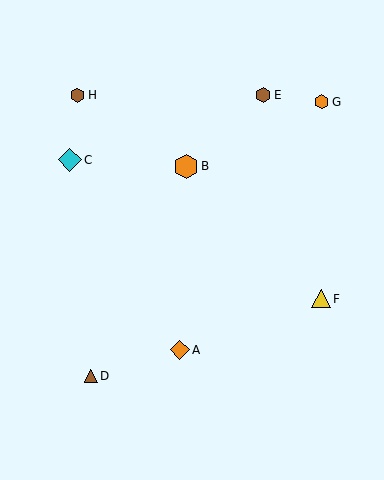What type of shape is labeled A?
Shape A is an orange diamond.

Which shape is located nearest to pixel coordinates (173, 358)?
The orange diamond (labeled A) at (180, 350) is nearest to that location.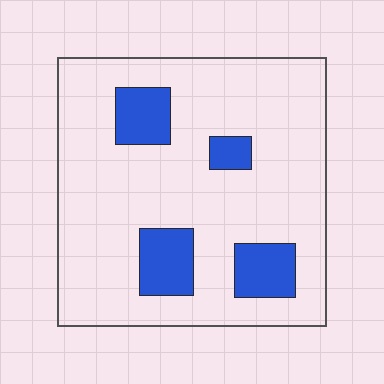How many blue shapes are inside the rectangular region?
4.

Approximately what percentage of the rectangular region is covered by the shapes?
Approximately 15%.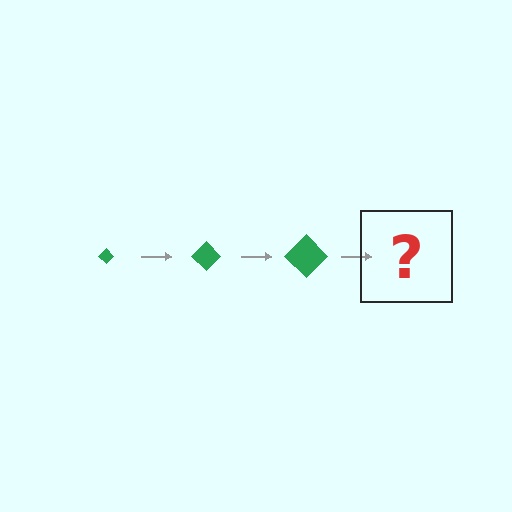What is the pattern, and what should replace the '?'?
The pattern is that the diamond gets progressively larger each step. The '?' should be a green diamond, larger than the previous one.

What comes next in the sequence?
The next element should be a green diamond, larger than the previous one.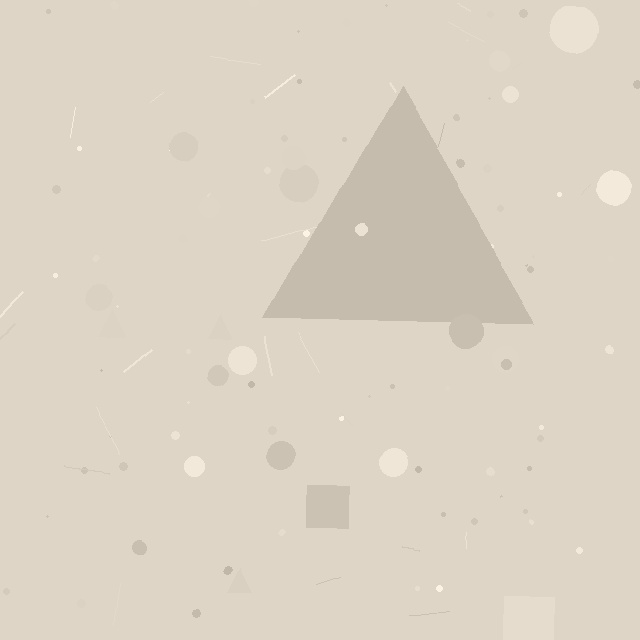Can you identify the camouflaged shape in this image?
The camouflaged shape is a triangle.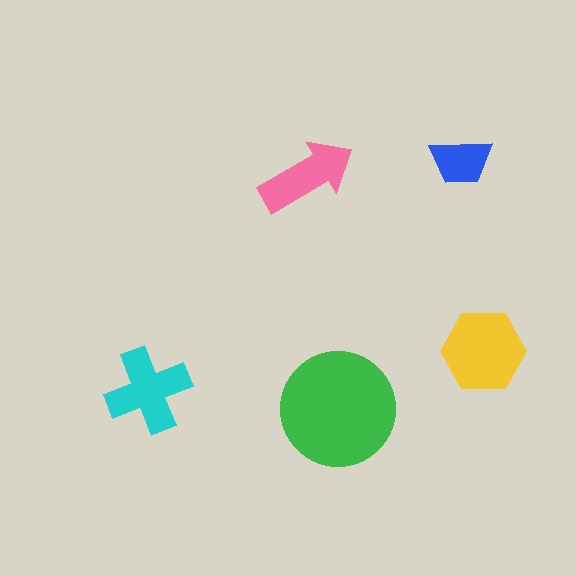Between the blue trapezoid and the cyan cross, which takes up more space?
The cyan cross.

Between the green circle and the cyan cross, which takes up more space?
The green circle.